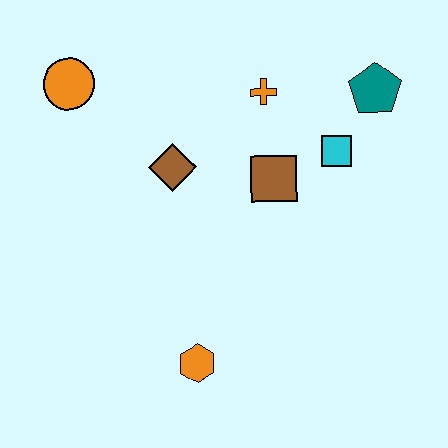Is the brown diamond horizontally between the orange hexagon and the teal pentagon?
No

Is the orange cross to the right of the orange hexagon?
Yes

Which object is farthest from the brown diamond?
The teal pentagon is farthest from the brown diamond.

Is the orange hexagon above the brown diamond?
No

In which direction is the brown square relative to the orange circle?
The brown square is to the right of the orange circle.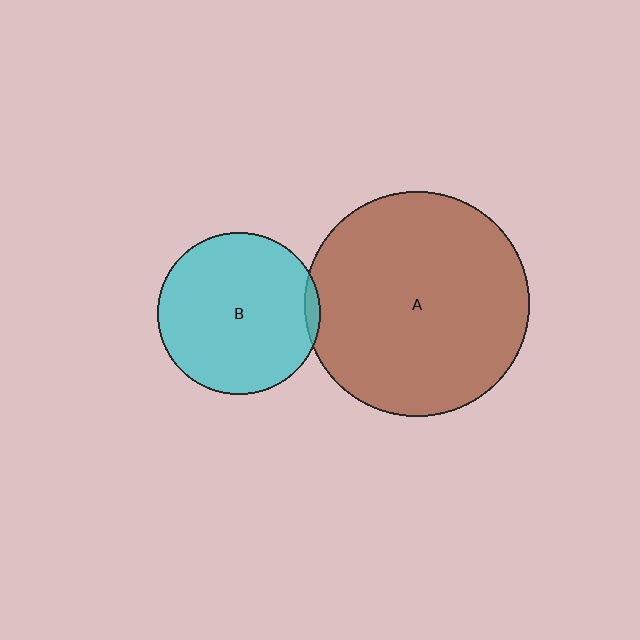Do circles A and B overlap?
Yes.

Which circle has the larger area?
Circle A (brown).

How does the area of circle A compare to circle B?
Approximately 1.9 times.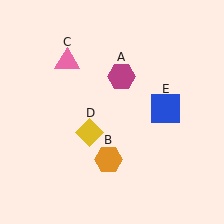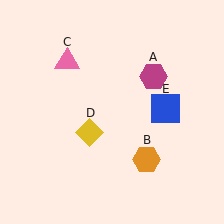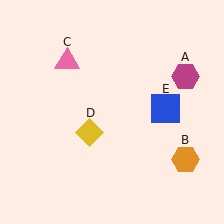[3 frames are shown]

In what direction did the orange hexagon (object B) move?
The orange hexagon (object B) moved right.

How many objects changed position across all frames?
2 objects changed position: magenta hexagon (object A), orange hexagon (object B).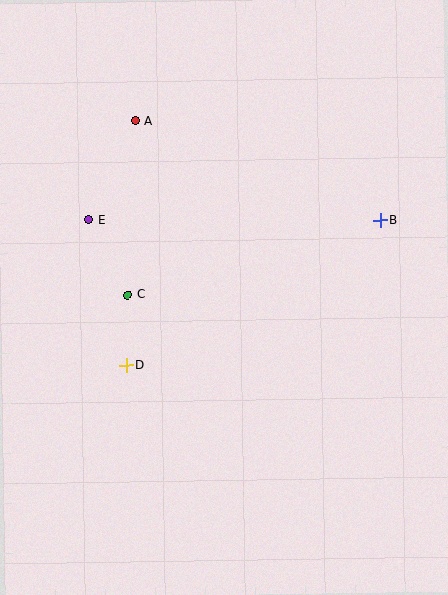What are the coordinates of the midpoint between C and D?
The midpoint between C and D is at (127, 330).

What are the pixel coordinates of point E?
Point E is at (88, 220).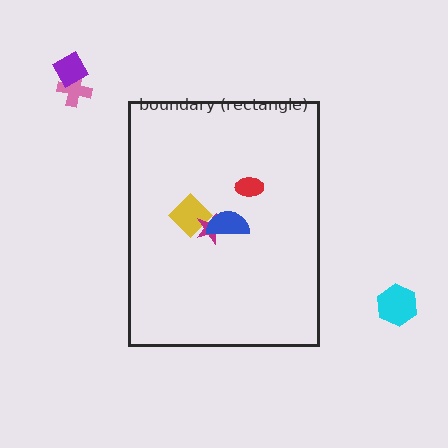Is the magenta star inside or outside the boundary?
Inside.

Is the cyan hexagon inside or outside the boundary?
Outside.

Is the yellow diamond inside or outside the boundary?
Inside.